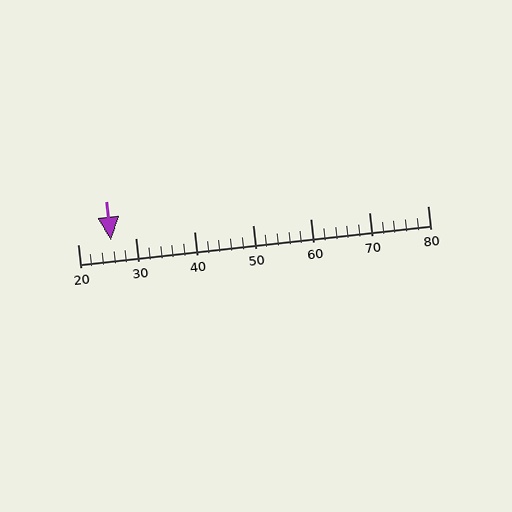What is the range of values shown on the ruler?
The ruler shows values from 20 to 80.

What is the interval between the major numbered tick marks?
The major tick marks are spaced 10 units apart.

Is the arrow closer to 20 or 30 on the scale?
The arrow is closer to 30.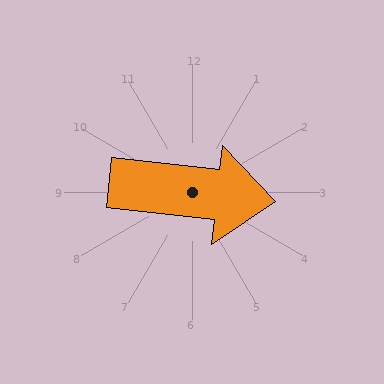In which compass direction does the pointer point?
East.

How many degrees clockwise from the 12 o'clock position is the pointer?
Approximately 97 degrees.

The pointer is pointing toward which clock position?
Roughly 3 o'clock.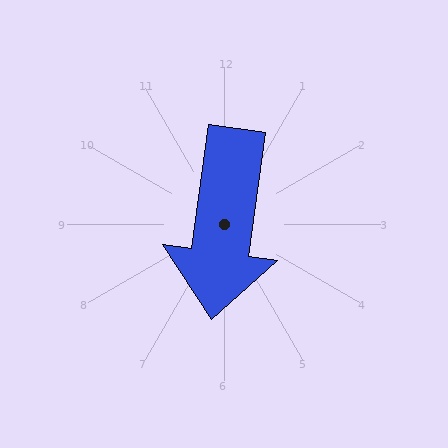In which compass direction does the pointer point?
South.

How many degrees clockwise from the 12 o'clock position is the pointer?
Approximately 188 degrees.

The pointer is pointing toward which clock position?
Roughly 6 o'clock.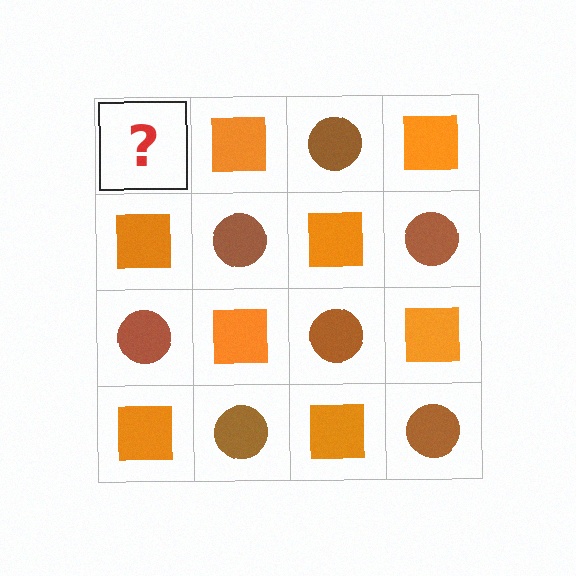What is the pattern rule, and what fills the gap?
The rule is that it alternates brown circle and orange square in a checkerboard pattern. The gap should be filled with a brown circle.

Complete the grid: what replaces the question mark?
The question mark should be replaced with a brown circle.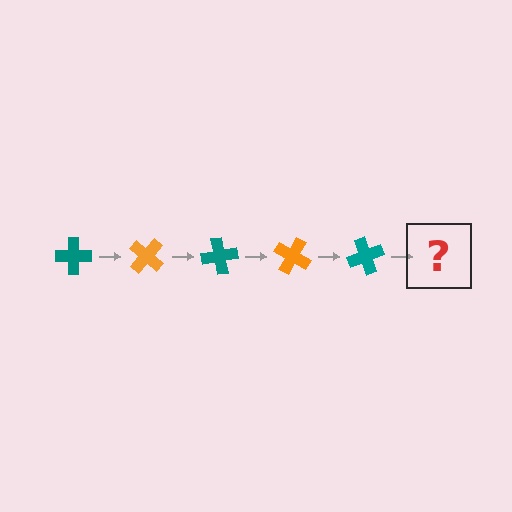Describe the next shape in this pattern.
It should be an orange cross, rotated 200 degrees from the start.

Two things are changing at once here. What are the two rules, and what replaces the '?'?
The two rules are that it rotates 40 degrees each step and the color cycles through teal and orange. The '?' should be an orange cross, rotated 200 degrees from the start.